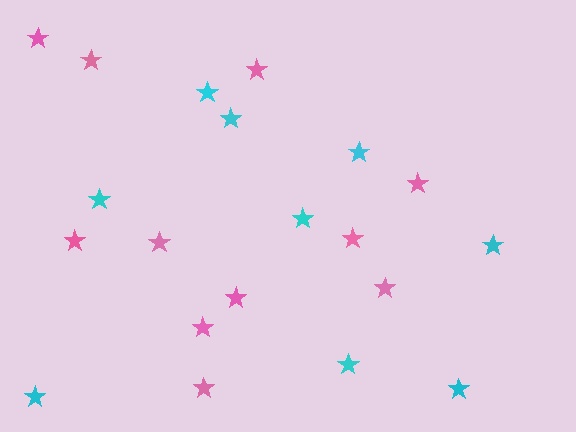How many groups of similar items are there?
There are 2 groups: one group of pink stars (11) and one group of cyan stars (9).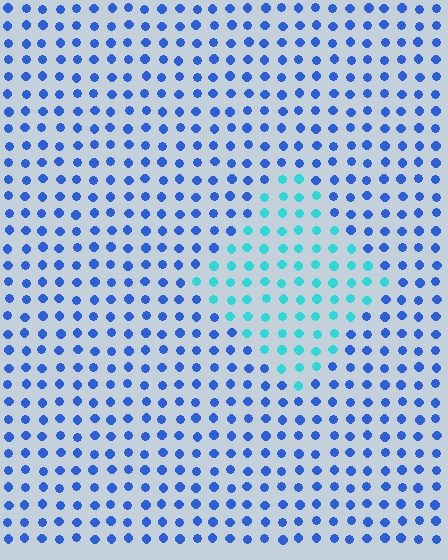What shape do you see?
I see a diamond.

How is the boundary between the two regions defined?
The boundary is defined purely by a slight shift in hue (about 43 degrees). Spacing, size, and orientation are identical on both sides.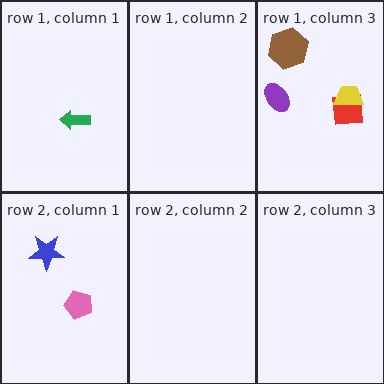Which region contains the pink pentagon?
The row 2, column 1 region.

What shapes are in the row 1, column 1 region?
The green arrow.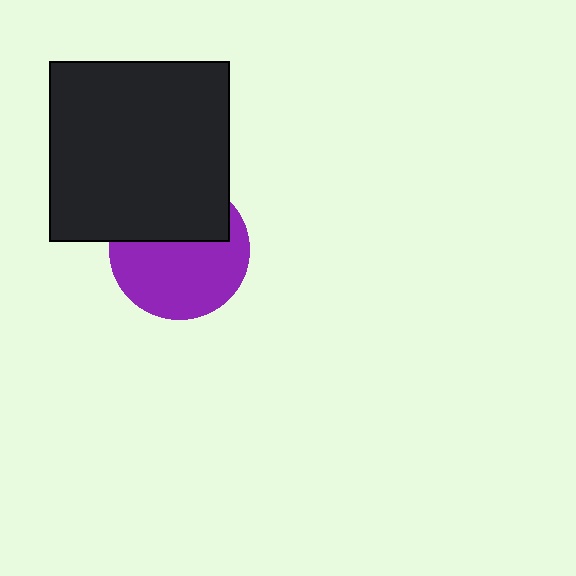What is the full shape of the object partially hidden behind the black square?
The partially hidden object is a purple circle.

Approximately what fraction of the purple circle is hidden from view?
Roughly 39% of the purple circle is hidden behind the black square.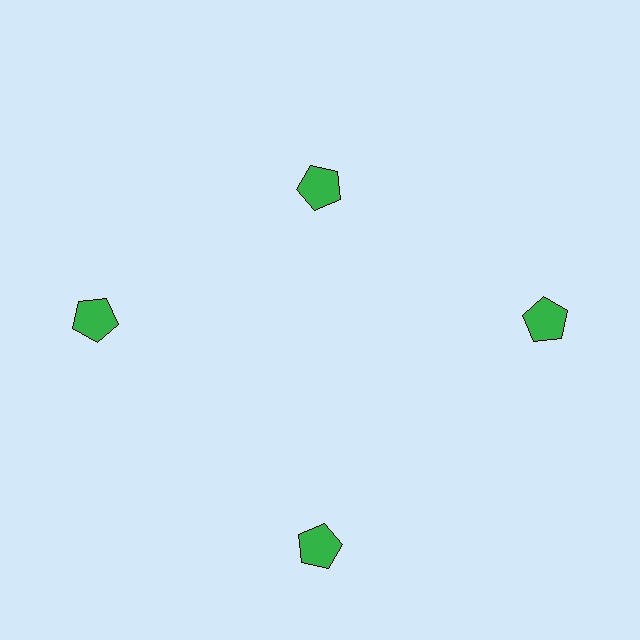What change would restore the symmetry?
The symmetry would be restored by moving it outward, back onto the ring so that all 4 pentagons sit at equal angles and equal distance from the center.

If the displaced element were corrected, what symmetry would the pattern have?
It would have 4-fold rotational symmetry — the pattern would map onto itself every 90 degrees.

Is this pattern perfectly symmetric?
No. The 4 green pentagons are arranged in a ring, but one element near the 12 o'clock position is pulled inward toward the center, breaking the 4-fold rotational symmetry.